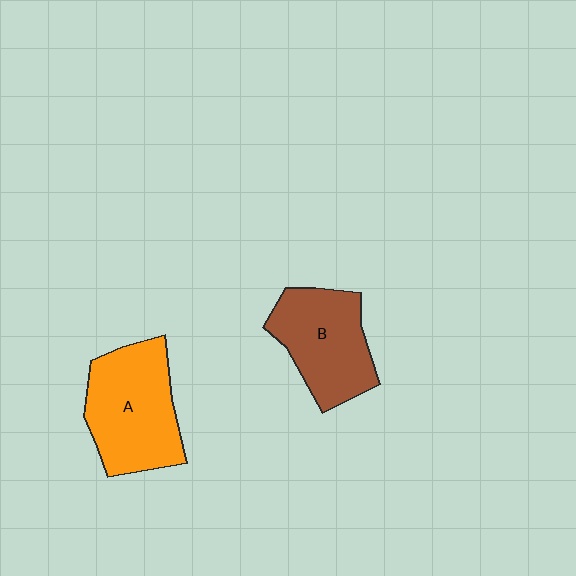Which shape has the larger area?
Shape A (orange).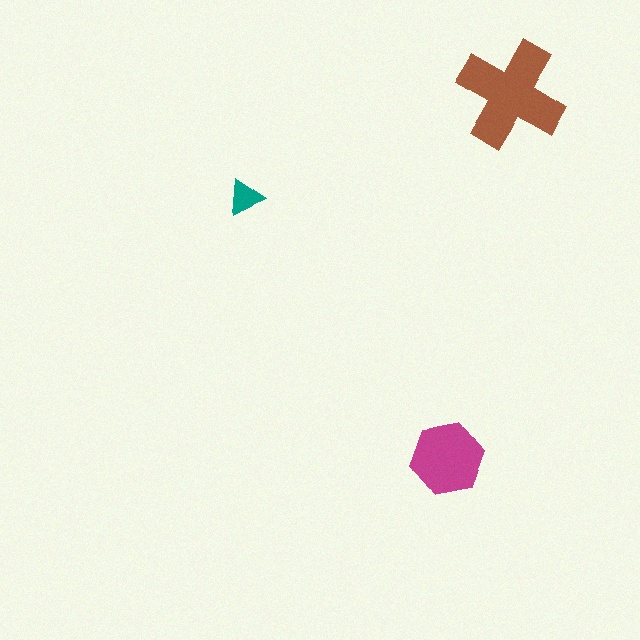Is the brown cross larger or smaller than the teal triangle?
Larger.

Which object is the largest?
The brown cross.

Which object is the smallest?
The teal triangle.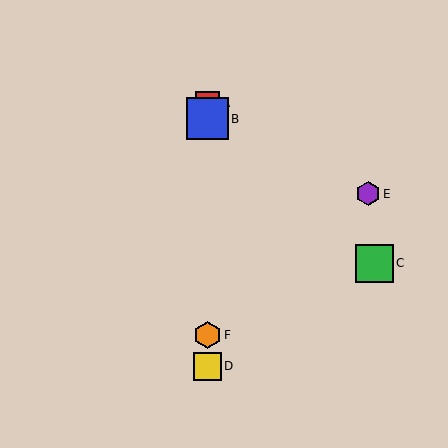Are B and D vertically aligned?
Yes, both are at x≈207.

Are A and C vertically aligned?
No, A is at x≈207 and C is at x≈374.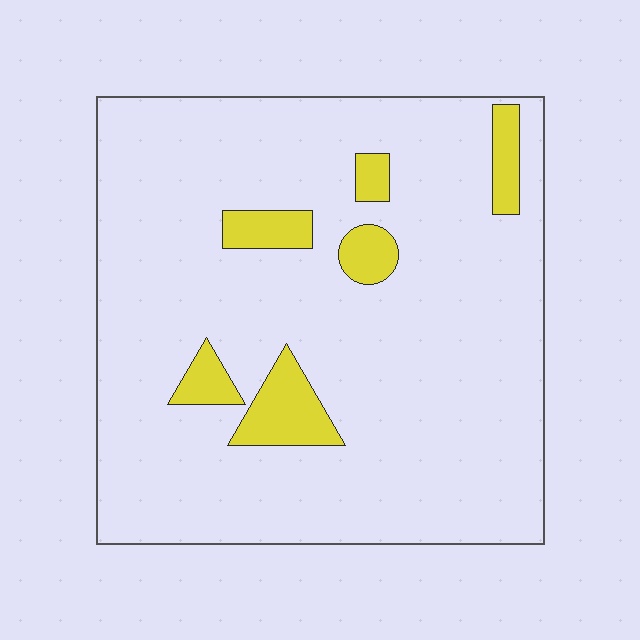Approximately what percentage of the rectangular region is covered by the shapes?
Approximately 10%.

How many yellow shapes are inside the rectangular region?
6.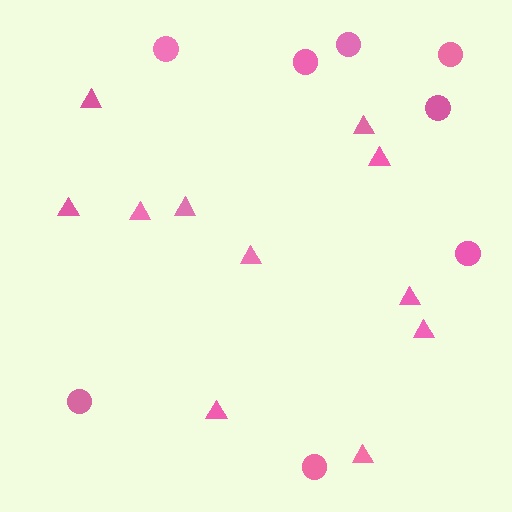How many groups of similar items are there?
There are 2 groups: one group of triangles (11) and one group of circles (8).